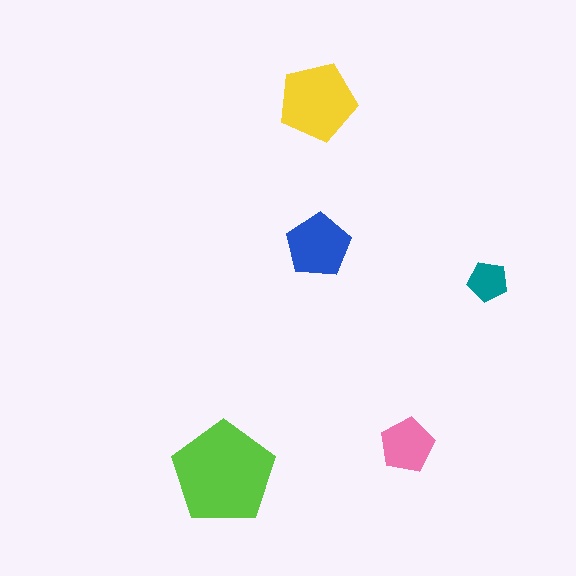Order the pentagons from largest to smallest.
the lime one, the yellow one, the blue one, the pink one, the teal one.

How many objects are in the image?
There are 5 objects in the image.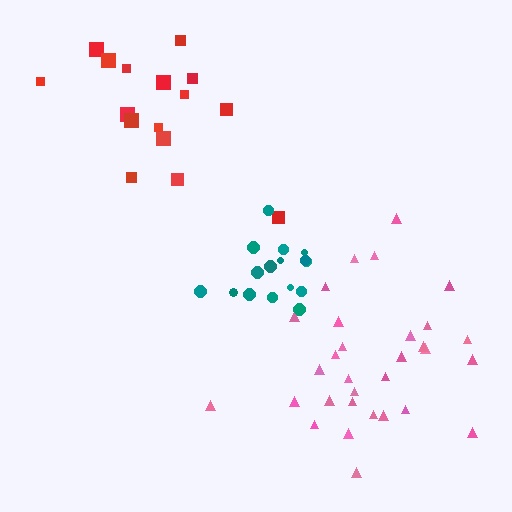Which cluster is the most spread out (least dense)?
Red.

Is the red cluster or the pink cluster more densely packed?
Pink.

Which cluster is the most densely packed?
Teal.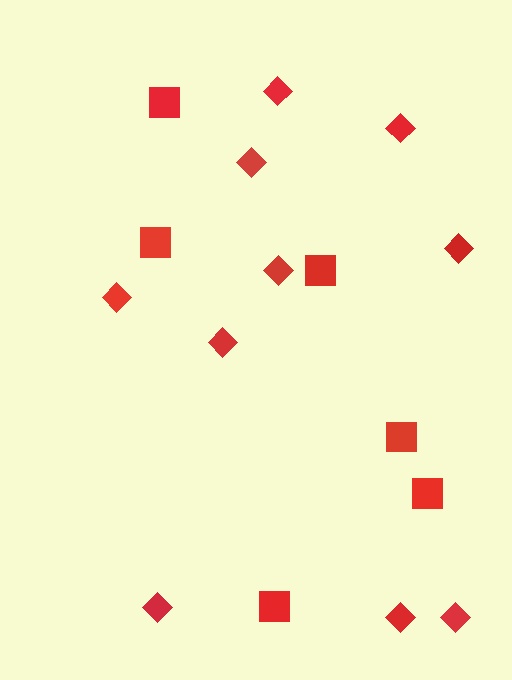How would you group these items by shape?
There are 2 groups: one group of diamonds (10) and one group of squares (6).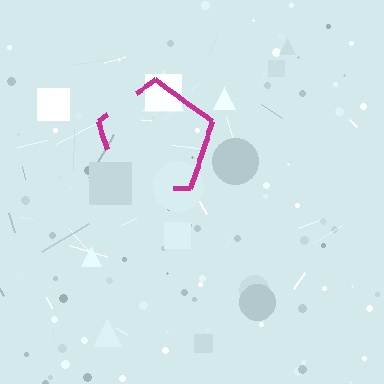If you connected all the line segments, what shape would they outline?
They would outline a pentagon.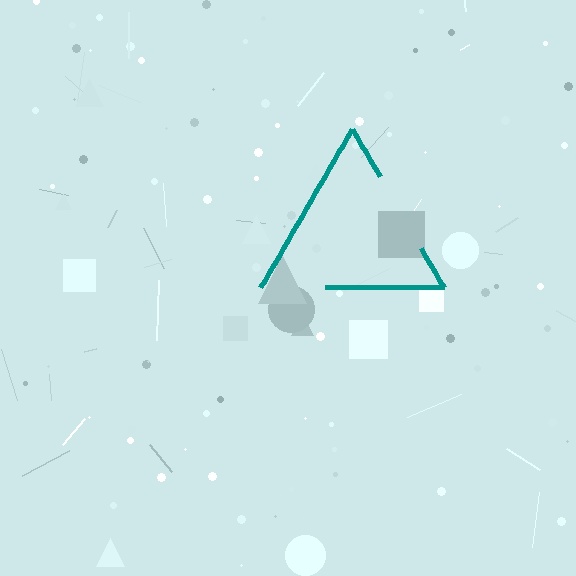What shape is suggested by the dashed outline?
The dashed outline suggests a triangle.